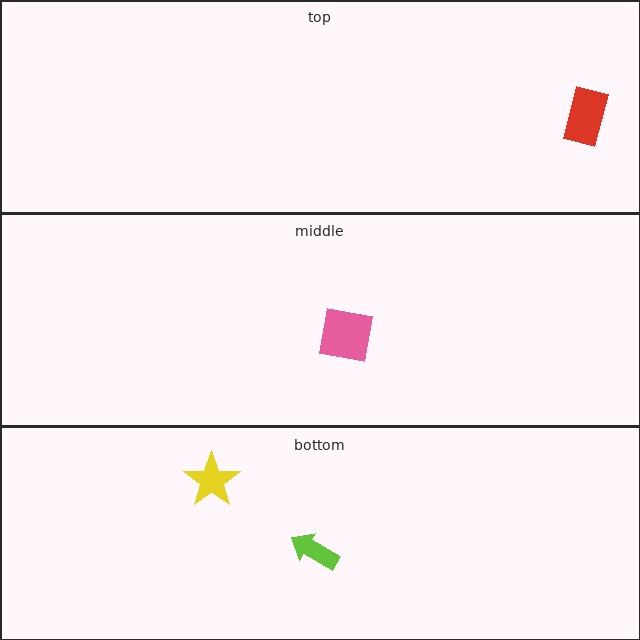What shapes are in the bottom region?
The yellow star, the lime arrow.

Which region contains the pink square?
The middle region.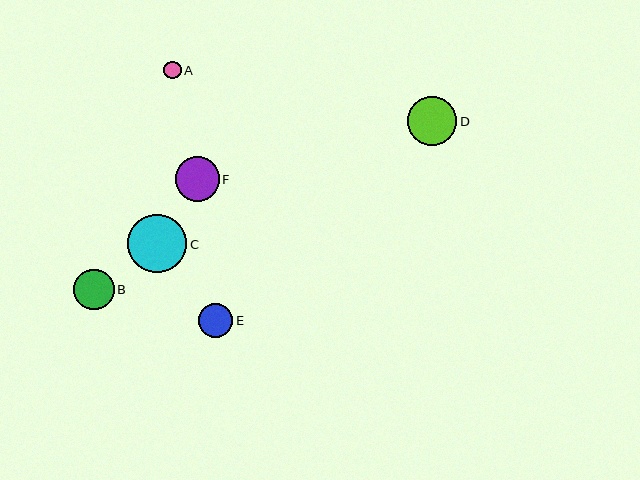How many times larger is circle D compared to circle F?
Circle D is approximately 1.1 times the size of circle F.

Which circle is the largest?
Circle C is the largest with a size of approximately 59 pixels.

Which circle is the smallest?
Circle A is the smallest with a size of approximately 17 pixels.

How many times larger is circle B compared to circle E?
Circle B is approximately 1.2 times the size of circle E.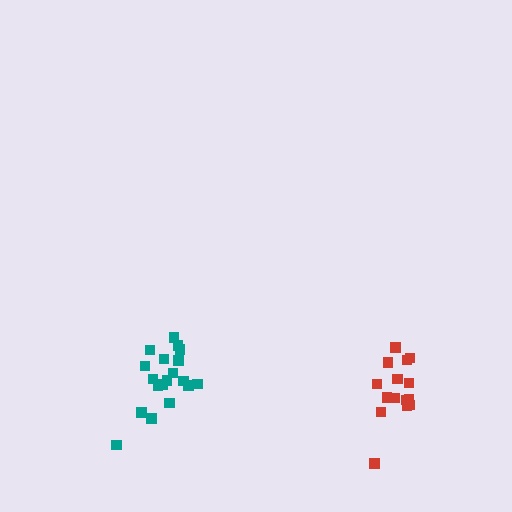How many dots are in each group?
Group 1: 16 dots, Group 2: 19 dots (35 total).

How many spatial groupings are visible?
There are 2 spatial groupings.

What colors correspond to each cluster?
The clusters are colored: red, teal.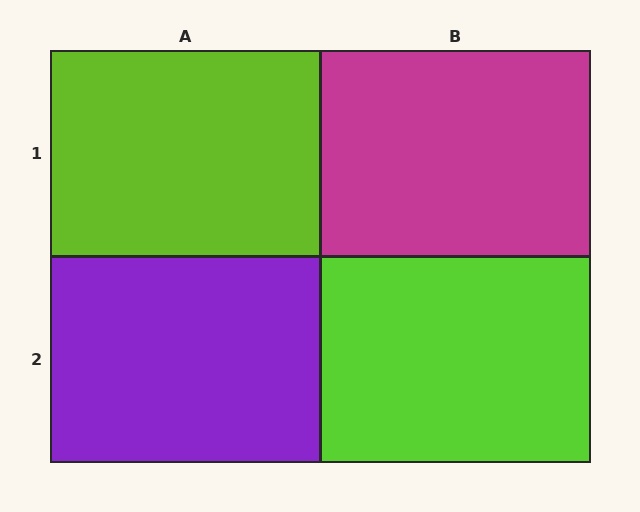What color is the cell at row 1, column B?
Magenta.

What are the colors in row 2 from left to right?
Purple, lime.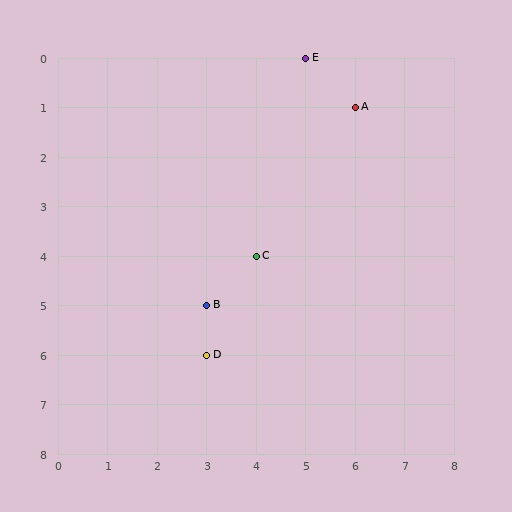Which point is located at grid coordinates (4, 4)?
Point C is at (4, 4).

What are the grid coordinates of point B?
Point B is at grid coordinates (3, 5).